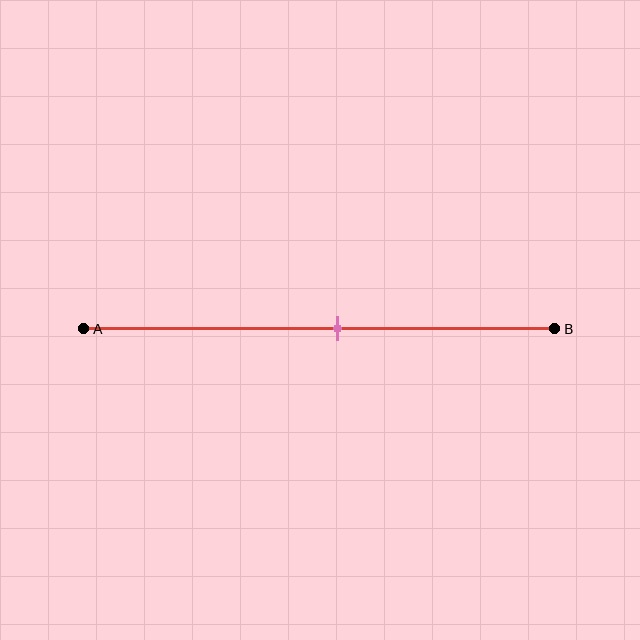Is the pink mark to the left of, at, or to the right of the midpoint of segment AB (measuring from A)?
The pink mark is to the right of the midpoint of segment AB.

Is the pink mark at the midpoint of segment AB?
No, the mark is at about 55% from A, not at the 50% midpoint.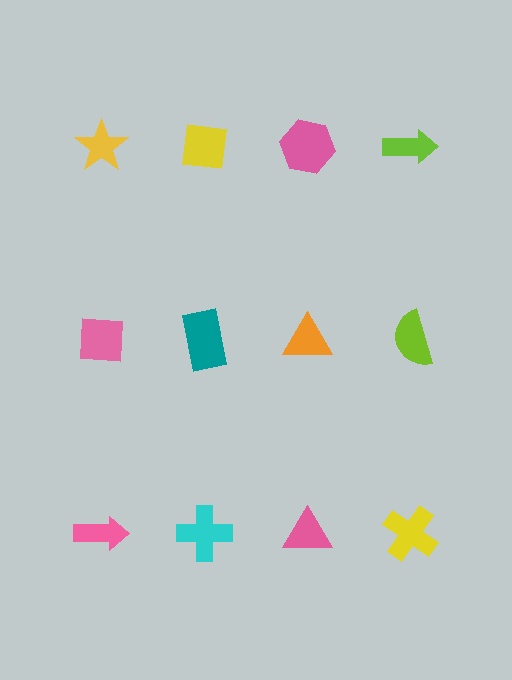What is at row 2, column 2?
A teal rectangle.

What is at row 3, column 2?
A cyan cross.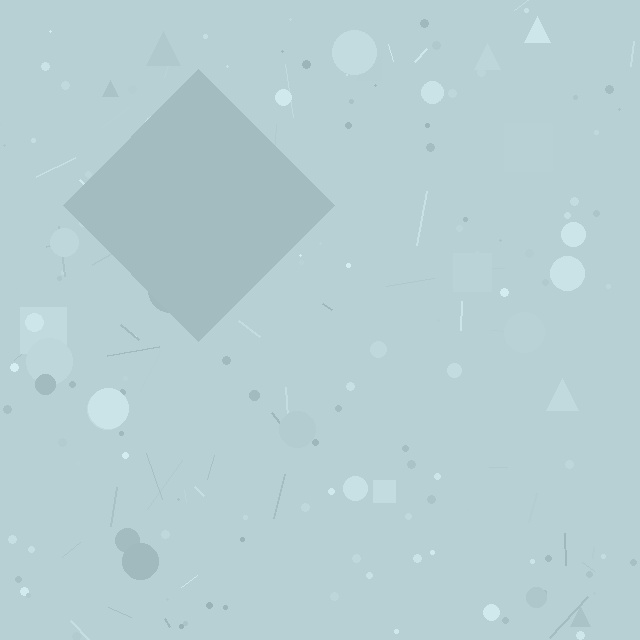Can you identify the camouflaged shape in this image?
The camouflaged shape is a diamond.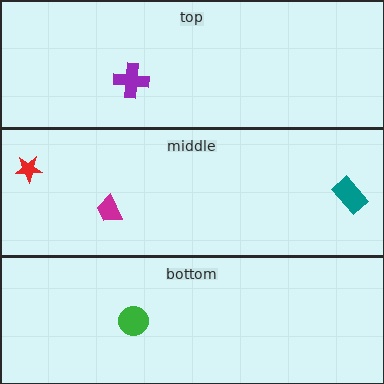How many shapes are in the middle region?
3.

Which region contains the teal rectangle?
The middle region.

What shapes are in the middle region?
The magenta trapezoid, the red star, the teal rectangle.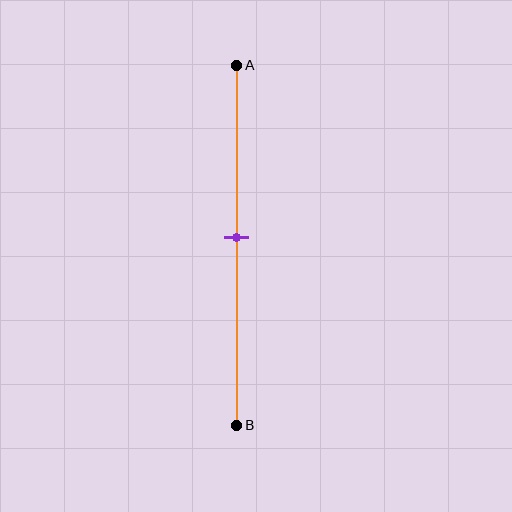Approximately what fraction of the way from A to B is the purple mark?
The purple mark is approximately 50% of the way from A to B.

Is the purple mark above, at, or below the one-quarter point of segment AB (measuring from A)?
The purple mark is below the one-quarter point of segment AB.